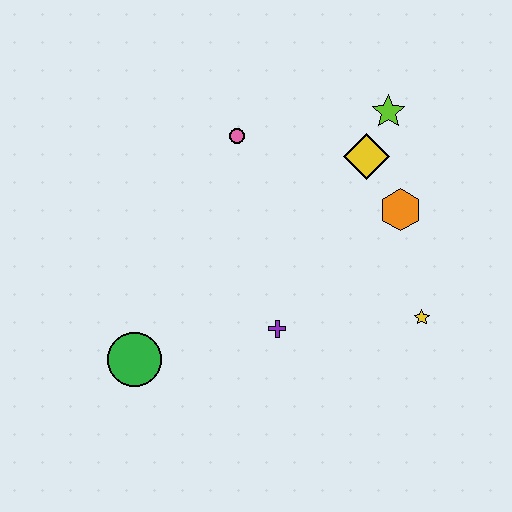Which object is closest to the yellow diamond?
The lime star is closest to the yellow diamond.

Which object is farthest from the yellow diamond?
The green circle is farthest from the yellow diamond.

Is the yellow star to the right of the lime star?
Yes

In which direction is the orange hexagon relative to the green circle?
The orange hexagon is to the right of the green circle.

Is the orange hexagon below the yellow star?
No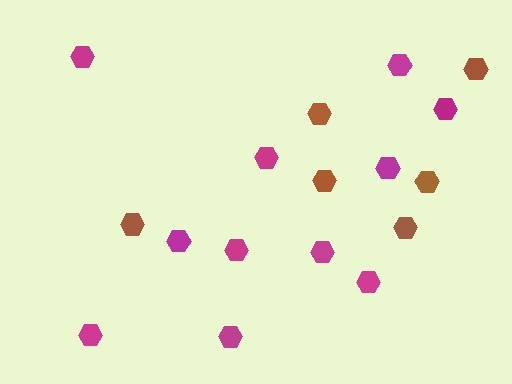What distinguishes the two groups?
There are 2 groups: one group of brown hexagons (6) and one group of magenta hexagons (11).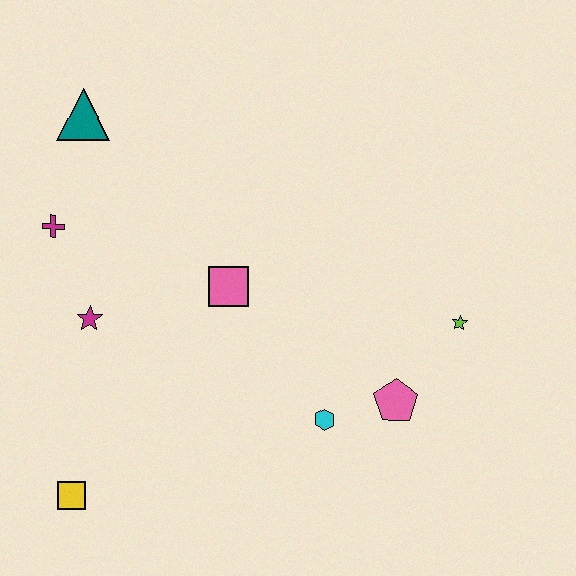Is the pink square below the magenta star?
No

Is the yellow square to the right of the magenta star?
No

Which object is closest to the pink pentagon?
The cyan hexagon is closest to the pink pentagon.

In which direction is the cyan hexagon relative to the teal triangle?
The cyan hexagon is below the teal triangle.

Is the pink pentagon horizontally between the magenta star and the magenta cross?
No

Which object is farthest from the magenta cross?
The lime star is farthest from the magenta cross.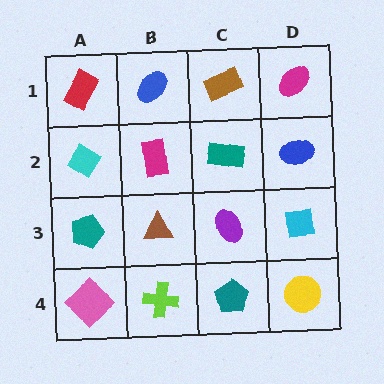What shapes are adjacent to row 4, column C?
A purple ellipse (row 3, column C), a lime cross (row 4, column B), a yellow circle (row 4, column D).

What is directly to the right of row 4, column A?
A lime cross.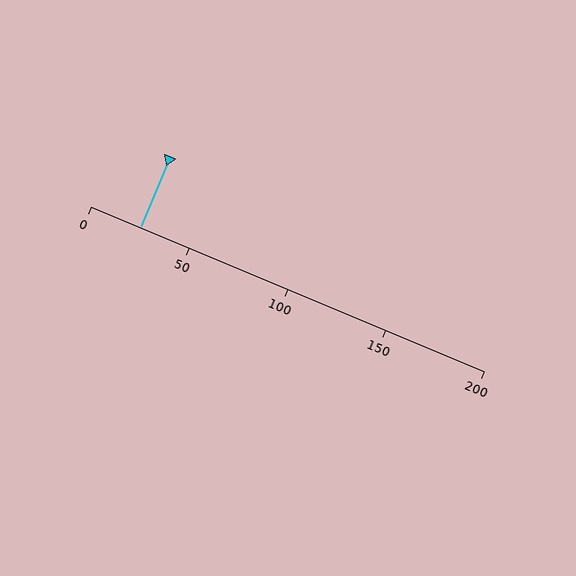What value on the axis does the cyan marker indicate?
The marker indicates approximately 25.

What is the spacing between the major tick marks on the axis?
The major ticks are spaced 50 apart.